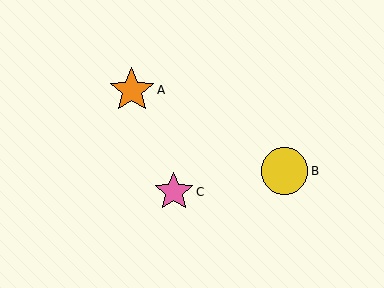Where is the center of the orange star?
The center of the orange star is at (132, 90).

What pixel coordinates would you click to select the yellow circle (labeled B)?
Click at (284, 171) to select the yellow circle B.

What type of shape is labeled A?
Shape A is an orange star.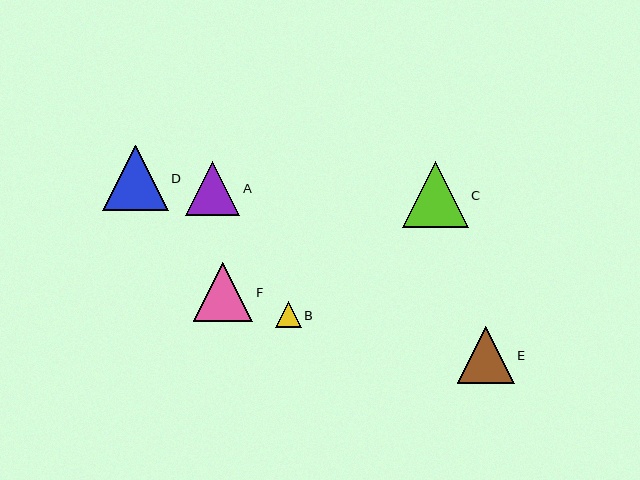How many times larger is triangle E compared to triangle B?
Triangle E is approximately 2.2 times the size of triangle B.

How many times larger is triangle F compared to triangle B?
Triangle F is approximately 2.3 times the size of triangle B.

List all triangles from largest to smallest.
From largest to smallest: C, D, F, E, A, B.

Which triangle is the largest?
Triangle C is the largest with a size of approximately 66 pixels.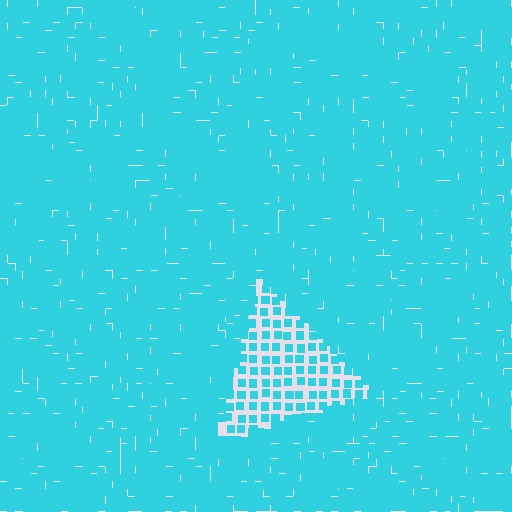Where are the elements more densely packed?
The elements are more densely packed outside the triangle boundary.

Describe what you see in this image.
The image contains small cyan elements arranged at two different densities. A triangle-shaped region is visible where the elements are less densely packed than the surrounding area.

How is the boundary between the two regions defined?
The boundary is defined by a change in element density (approximately 2.5x ratio). All elements are the same color, size, and shape.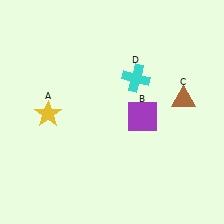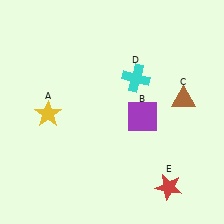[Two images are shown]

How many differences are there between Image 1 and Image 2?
There is 1 difference between the two images.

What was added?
A red star (E) was added in Image 2.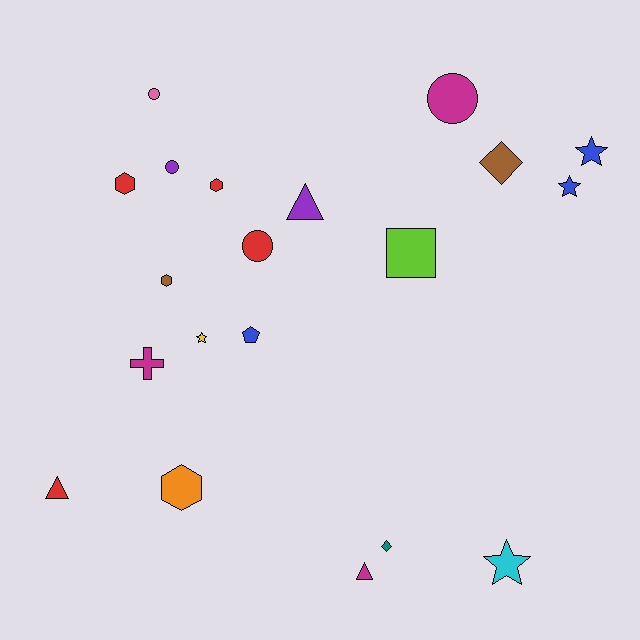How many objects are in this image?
There are 20 objects.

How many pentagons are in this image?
There is 1 pentagon.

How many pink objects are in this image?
There is 1 pink object.